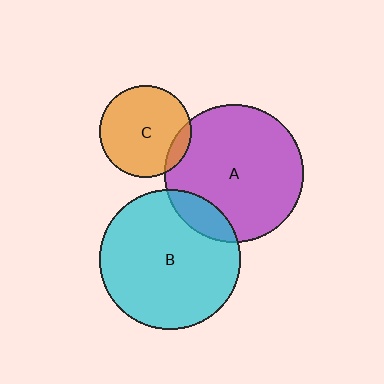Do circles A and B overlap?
Yes.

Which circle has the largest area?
Circle B (cyan).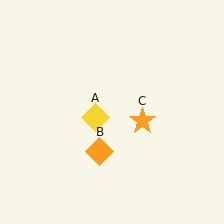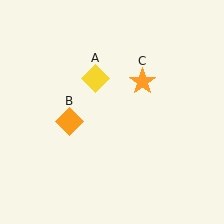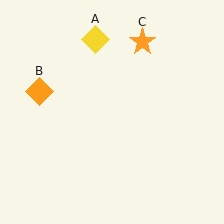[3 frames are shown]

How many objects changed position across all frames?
3 objects changed position: yellow diamond (object A), orange diamond (object B), orange star (object C).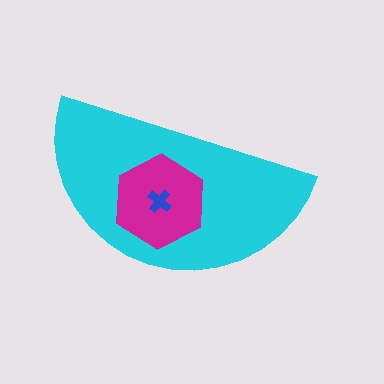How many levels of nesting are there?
3.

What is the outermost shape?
The cyan semicircle.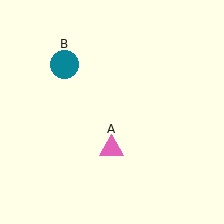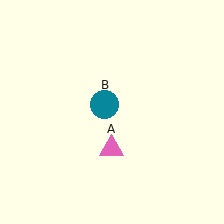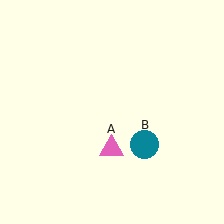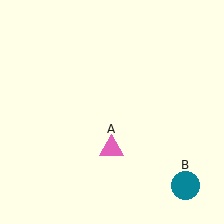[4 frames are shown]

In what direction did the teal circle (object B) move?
The teal circle (object B) moved down and to the right.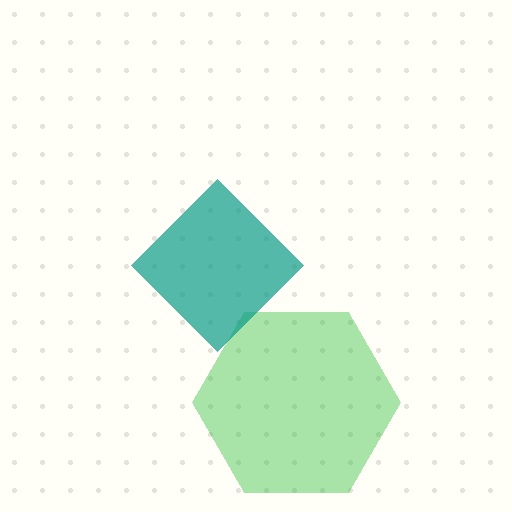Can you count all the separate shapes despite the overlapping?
Yes, there are 2 separate shapes.